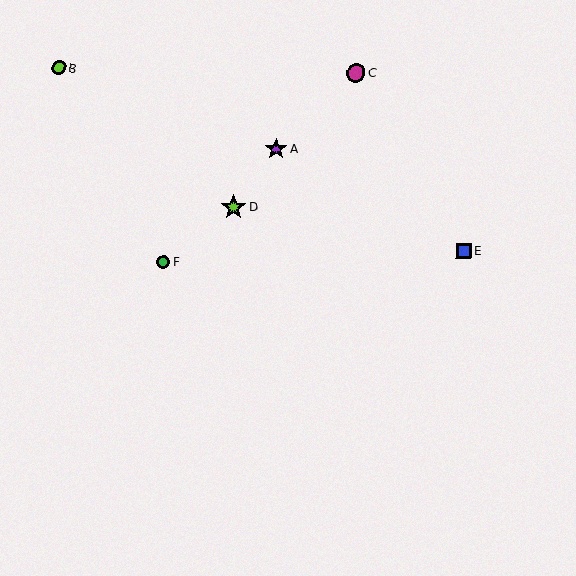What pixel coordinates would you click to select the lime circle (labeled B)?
Click at (59, 68) to select the lime circle B.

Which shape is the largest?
The lime star (labeled D) is the largest.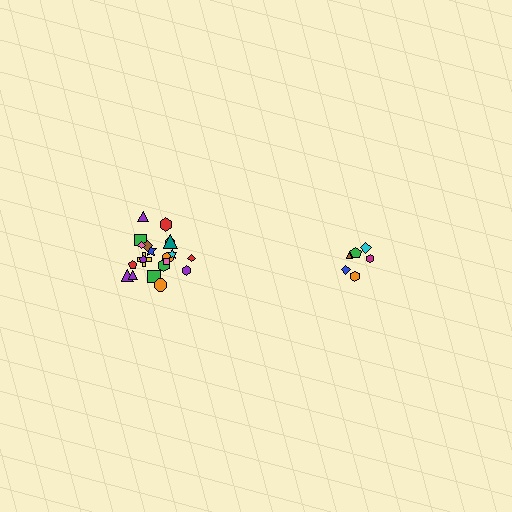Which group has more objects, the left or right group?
The left group.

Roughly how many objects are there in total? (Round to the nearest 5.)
Roughly 30 objects in total.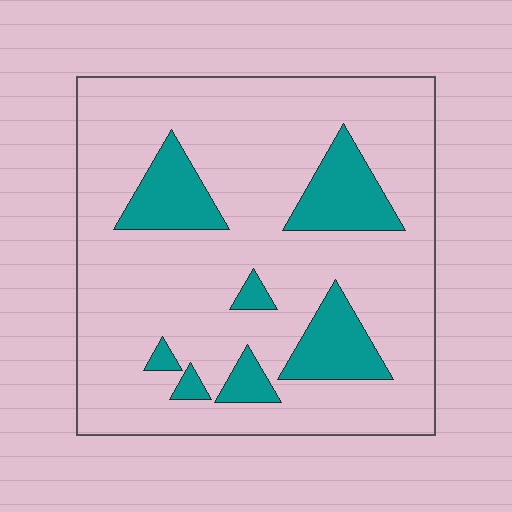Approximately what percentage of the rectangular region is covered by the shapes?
Approximately 20%.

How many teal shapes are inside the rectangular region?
7.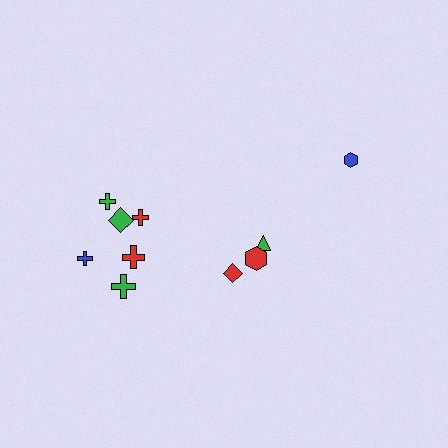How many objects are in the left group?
There are 6 objects.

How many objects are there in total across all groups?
There are 10 objects.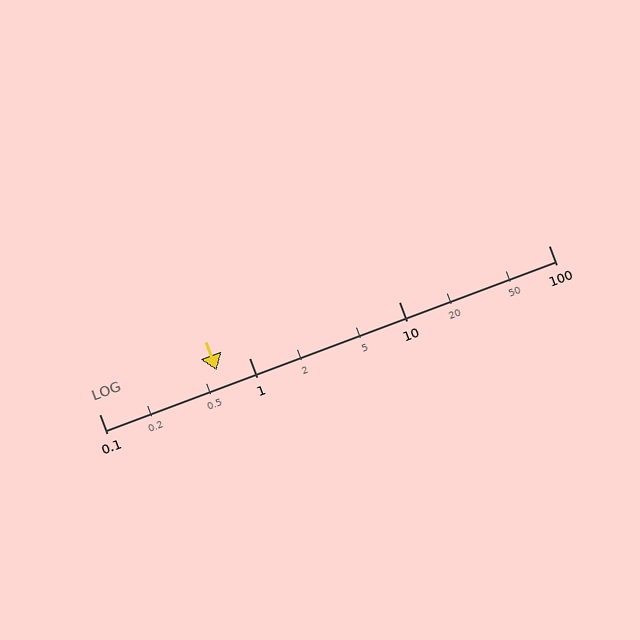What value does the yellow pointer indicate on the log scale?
The pointer indicates approximately 0.61.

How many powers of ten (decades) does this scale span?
The scale spans 3 decades, from 0.1 to 100.